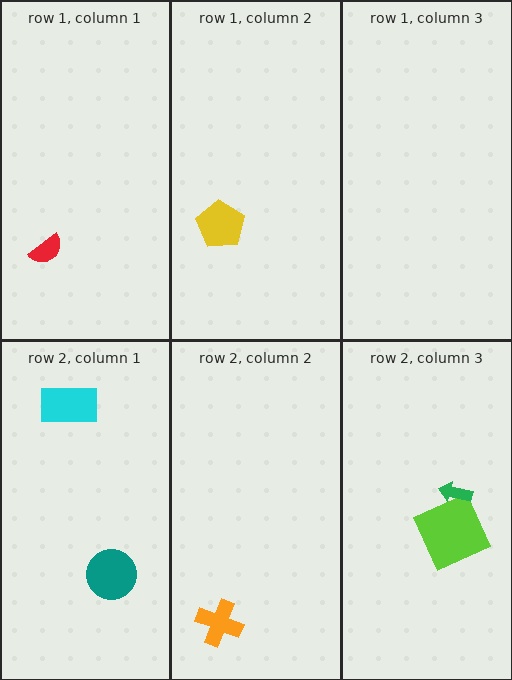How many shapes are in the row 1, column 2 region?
1.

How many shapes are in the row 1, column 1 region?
1.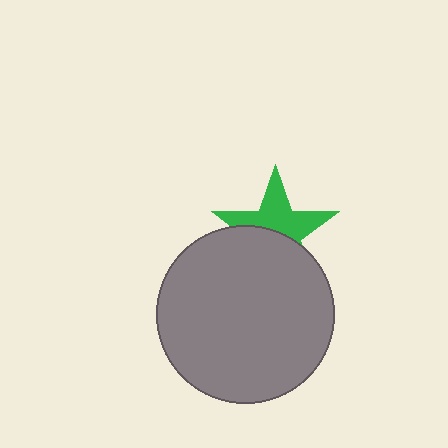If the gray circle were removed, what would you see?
You would see the complete green star.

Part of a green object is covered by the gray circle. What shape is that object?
It is a star.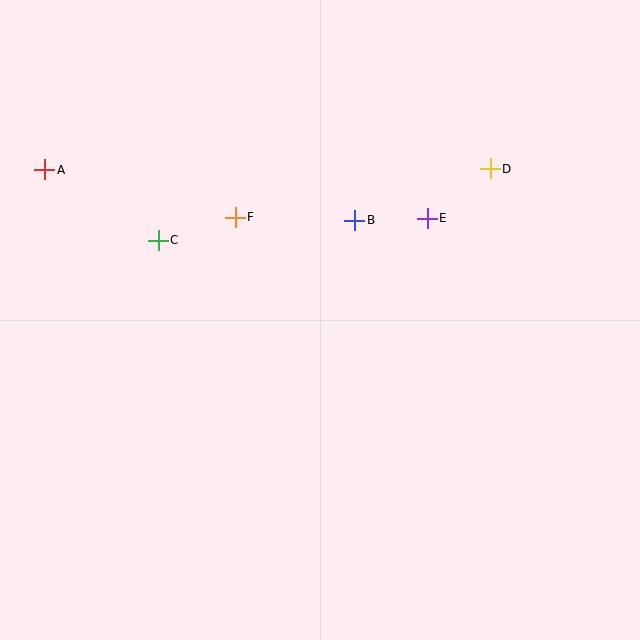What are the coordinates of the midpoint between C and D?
The midpoint between C and D is at (324, 204).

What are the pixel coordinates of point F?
Point F is at (235, 217).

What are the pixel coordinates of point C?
Point C is at (158, 240).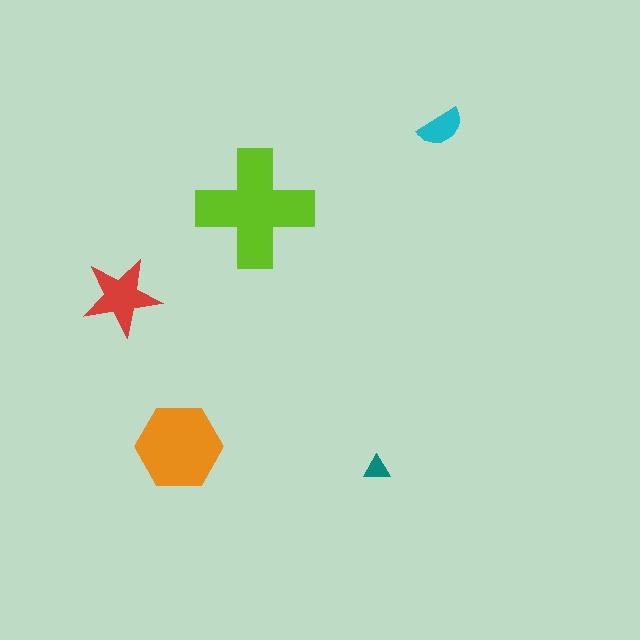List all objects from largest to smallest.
The lime cross, the orange hexagon, the red star, the cyan semicircle, the teal triangle.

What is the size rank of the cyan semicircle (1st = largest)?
4th.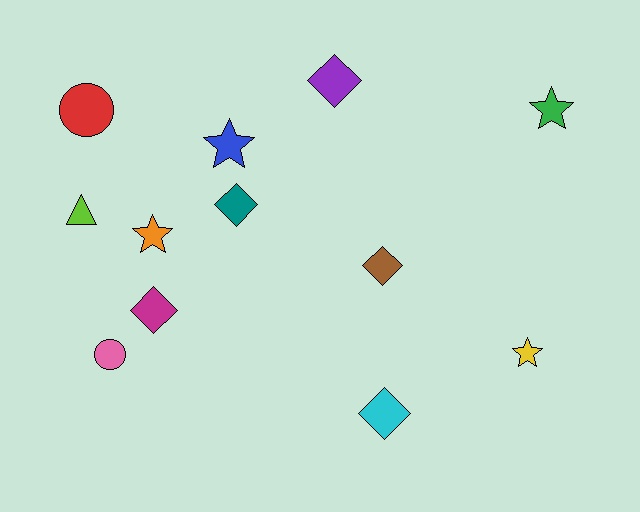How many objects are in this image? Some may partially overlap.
There are 12 objects.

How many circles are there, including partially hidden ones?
There are 2 circles.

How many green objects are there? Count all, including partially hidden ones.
There is 1 green object.